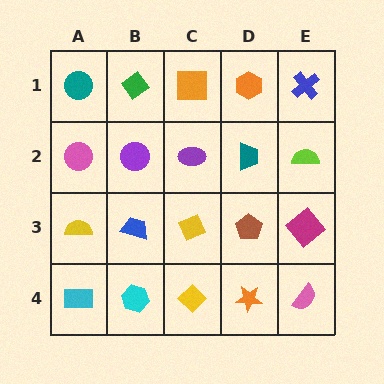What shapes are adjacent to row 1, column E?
A lime semicircle (row 2, column E), an orange hexagon (row 1, column D).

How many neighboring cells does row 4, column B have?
3.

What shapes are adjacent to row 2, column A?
A teal circle (row 1, column A), a yellow semicircle (row 3, column A), a purple circle (row 2, column B).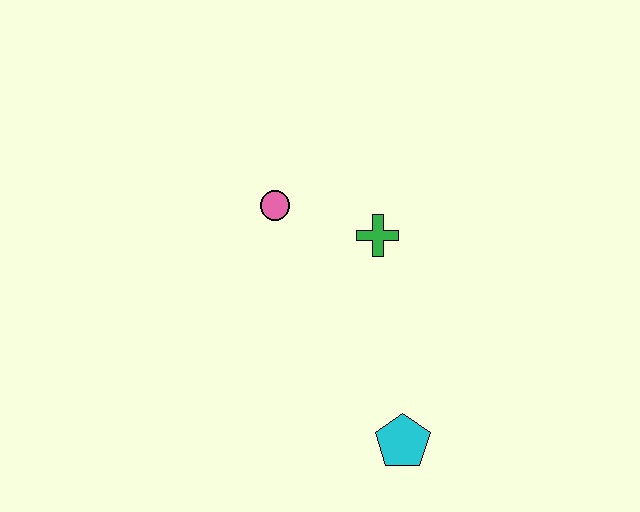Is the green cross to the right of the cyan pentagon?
No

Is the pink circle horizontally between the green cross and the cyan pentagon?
No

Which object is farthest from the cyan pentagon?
The pink circle is farthest from the cyan pentagon.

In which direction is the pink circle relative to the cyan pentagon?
The pink circle is above the cyan pentagon.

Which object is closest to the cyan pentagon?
The green cross is closest to the cyan pentagon.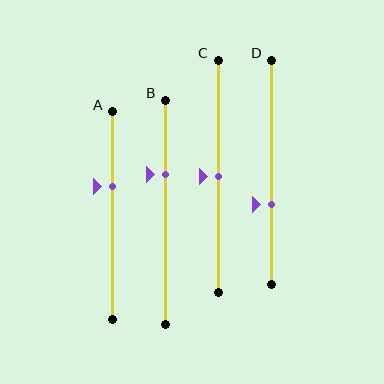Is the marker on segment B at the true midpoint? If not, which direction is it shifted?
No, the marker on segment B is shifted upward by about 17% of the segment length.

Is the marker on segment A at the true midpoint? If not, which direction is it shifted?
No, the marker on segment A is shifted upward by about 14% of the segment length.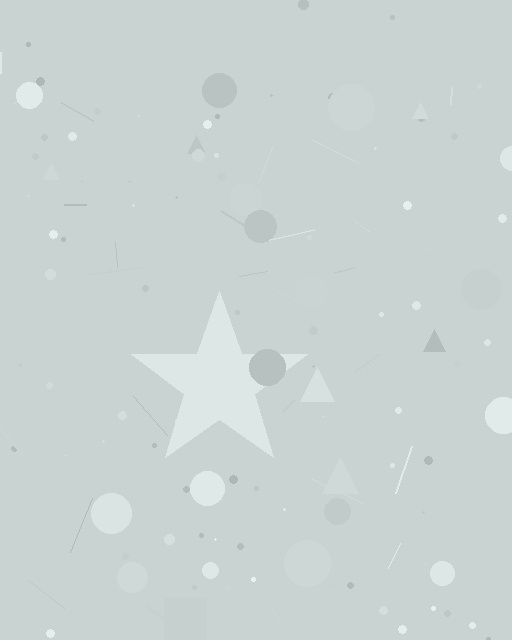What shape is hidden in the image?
A star is hidden in the image.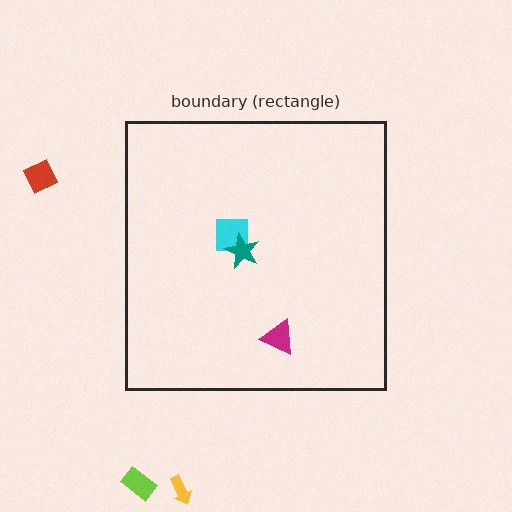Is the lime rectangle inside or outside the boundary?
Outside.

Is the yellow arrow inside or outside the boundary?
Outside.